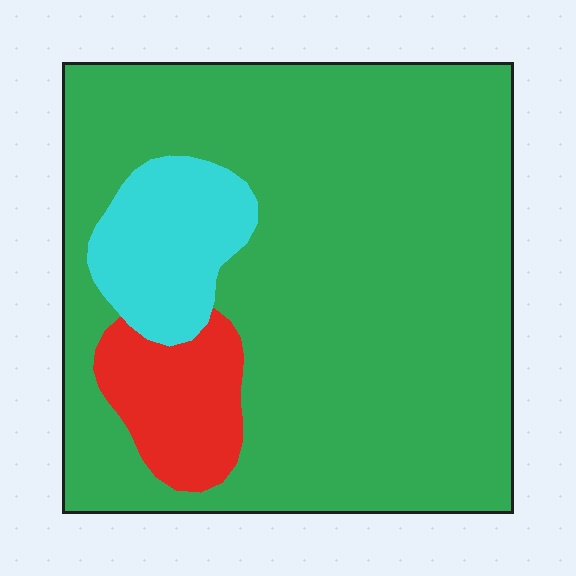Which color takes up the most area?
Green, at roughly 80%.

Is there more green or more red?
Green.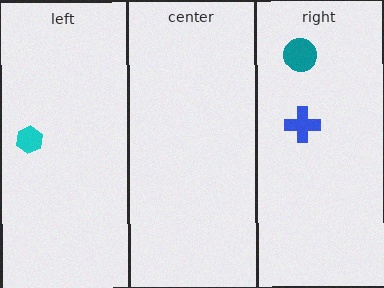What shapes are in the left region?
The cyan hexagon.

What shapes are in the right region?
The blue cross, the teal circle.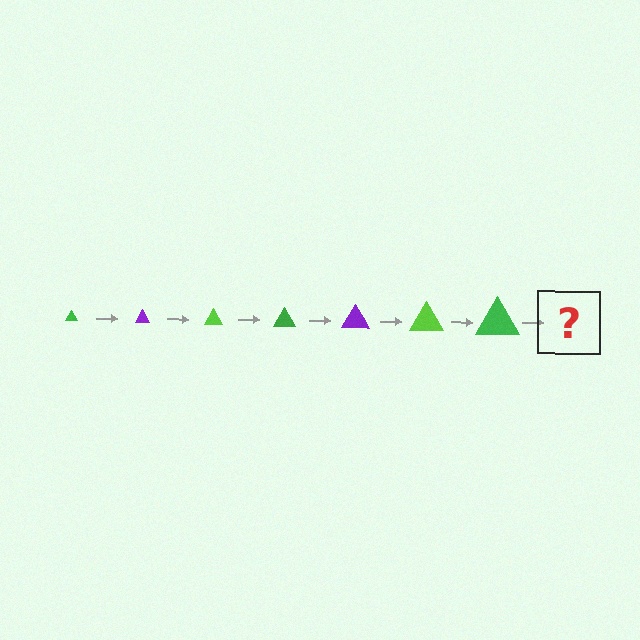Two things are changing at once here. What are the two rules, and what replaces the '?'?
The two rules are that the triangle grows larger each step and the color cycles through green, purple, and lime. The '?' should be a purple triangle, larger than the previous one.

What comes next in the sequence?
The next element should be a purple triangle, larger than the previous one.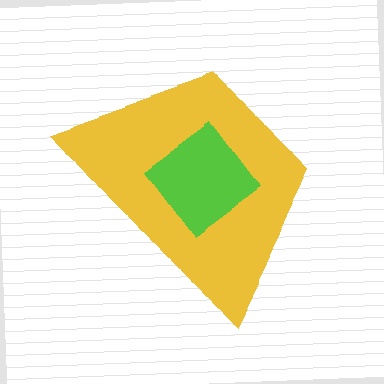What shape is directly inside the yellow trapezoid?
The lime diamond.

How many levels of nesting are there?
2.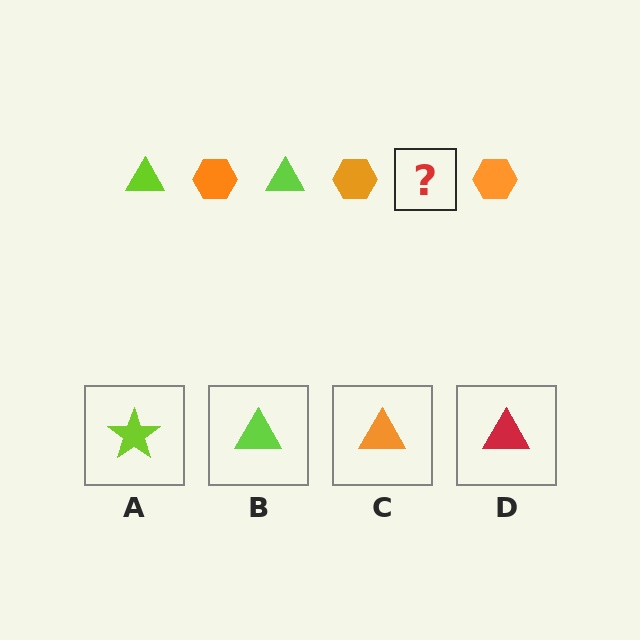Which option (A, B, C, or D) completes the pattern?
B.